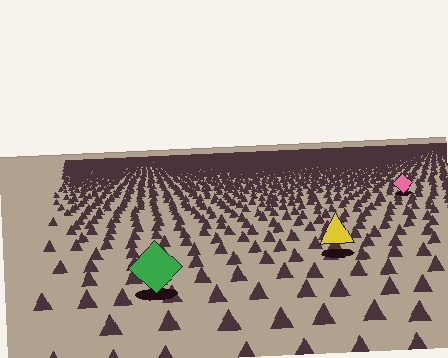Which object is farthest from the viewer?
The pink diamond is farthest from the viewer. It appears smaller and the ground texture around it is denser.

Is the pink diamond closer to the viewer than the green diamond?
No. The green diamond is closer — you can tell from the texture gradient: the ground texture is coarser near it.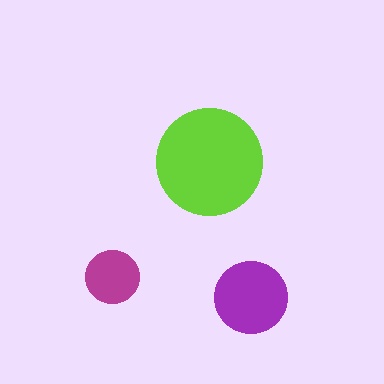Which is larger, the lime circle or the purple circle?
The lime one.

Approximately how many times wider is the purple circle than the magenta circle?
About 1.5 times wider.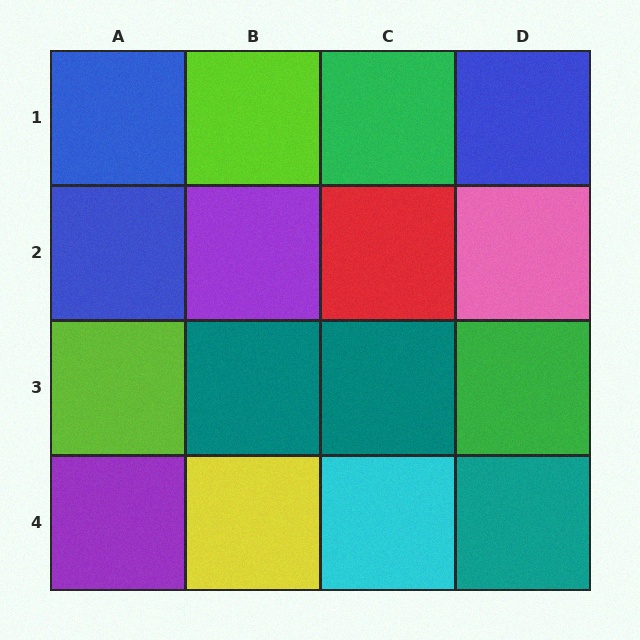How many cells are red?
1 cell is red.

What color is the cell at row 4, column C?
Cyan.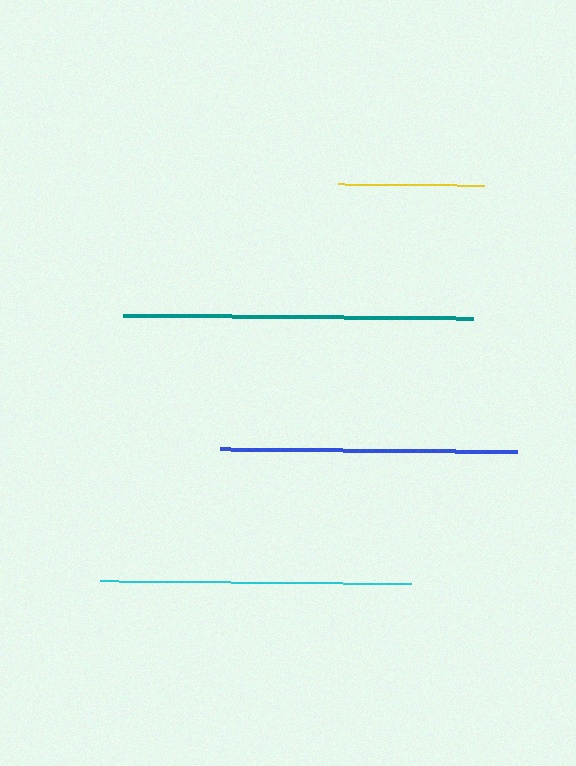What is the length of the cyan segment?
The cyan segment is approximately 311 pixels long.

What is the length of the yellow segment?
The yellow segment is approximately 146 pixels long.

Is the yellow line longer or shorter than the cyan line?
The cyan line is longer than the yellow line.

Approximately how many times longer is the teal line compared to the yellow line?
The teal line is approximately 2.4 times the length of the yellow line.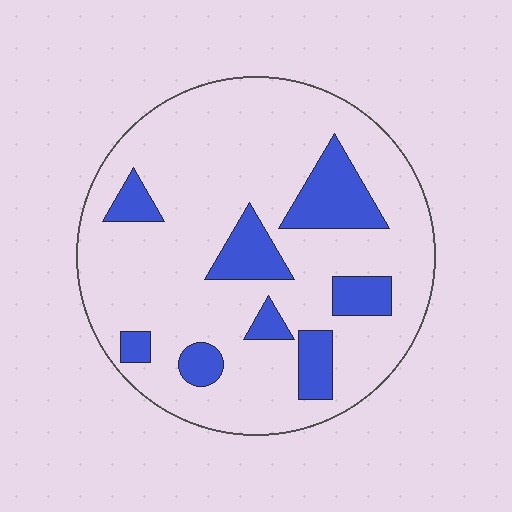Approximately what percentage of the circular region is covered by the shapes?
Approximately 20%.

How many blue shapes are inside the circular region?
8.